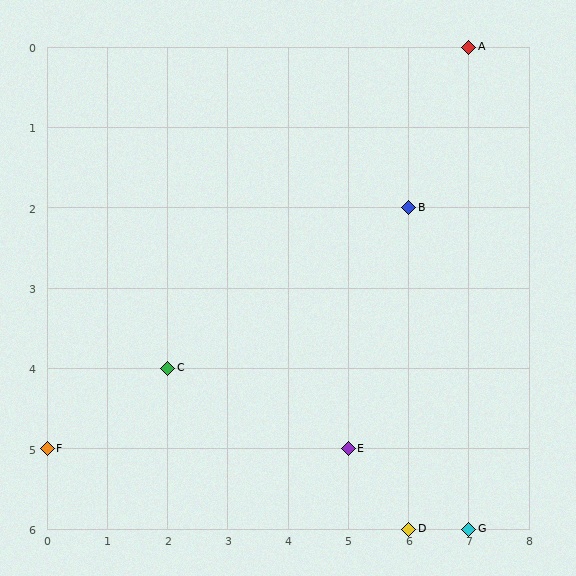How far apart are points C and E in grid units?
Points C and E are 3 columns and 1 row apart (about 3.2 grid units diagonally).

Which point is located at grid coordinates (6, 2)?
Point B is at (6, 2).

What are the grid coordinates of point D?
Point D is at grid coordinates (6, 6).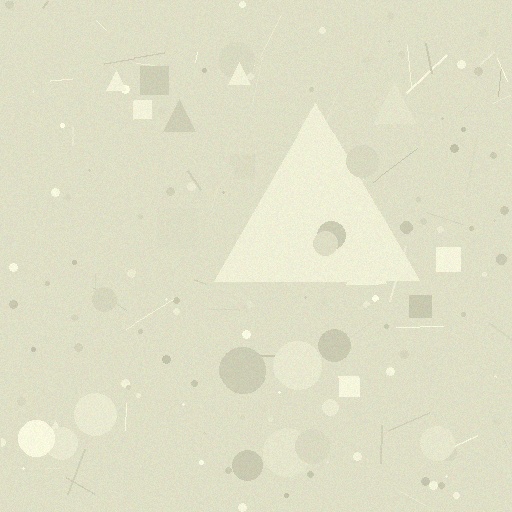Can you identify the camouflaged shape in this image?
The camouflaged shape is a triangle.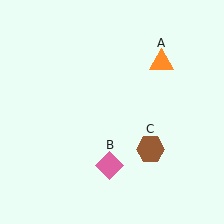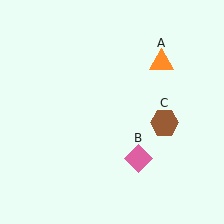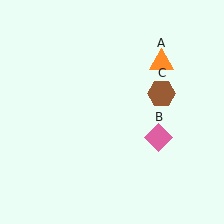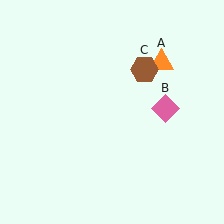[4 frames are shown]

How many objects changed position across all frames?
2 objects changed position: pink diamond (object B), brown hexagon (object C).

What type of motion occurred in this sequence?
The pink diamond (object B), brown hexagon (object C) rotated counterclockwise around the center of the scene.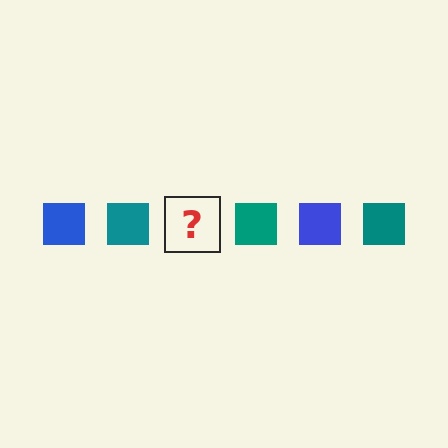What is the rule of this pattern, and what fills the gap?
The rule is that the pattern cycles through blue, teal squares. The gap should be filled with a blue square.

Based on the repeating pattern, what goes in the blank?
The blank should be a blue square.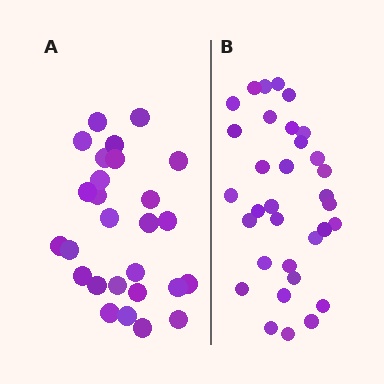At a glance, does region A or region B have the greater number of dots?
Region B (the right region) has more dots.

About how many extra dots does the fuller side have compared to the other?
Region B has about 6 more dots than region A.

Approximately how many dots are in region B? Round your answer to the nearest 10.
About 30 dots. (The exact count is 33, which rounds to 30.)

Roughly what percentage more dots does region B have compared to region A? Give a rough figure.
About 20% more.